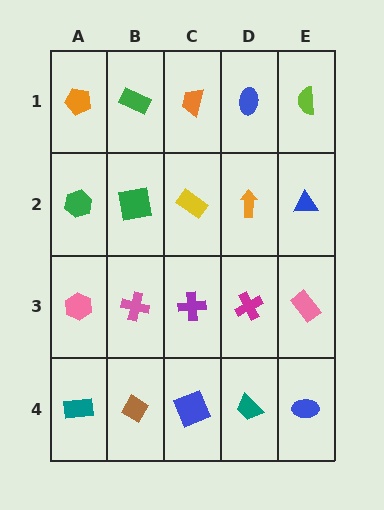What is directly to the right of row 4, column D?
A blue ellipse.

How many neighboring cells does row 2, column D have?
4.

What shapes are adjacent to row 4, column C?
A purple cross (row 3, column C), a brown diamond (row 4, column B), a teal trapezoid (row 4, column D).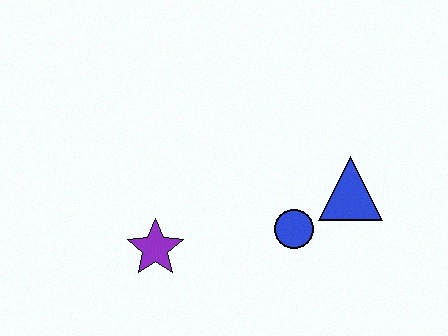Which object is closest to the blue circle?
The blue triangle is closest to the blue circle.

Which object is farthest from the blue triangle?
The purple star is farthest from the blue triangle.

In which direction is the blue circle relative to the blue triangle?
The blue circle is to the left of the blue triangle.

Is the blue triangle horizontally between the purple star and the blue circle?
No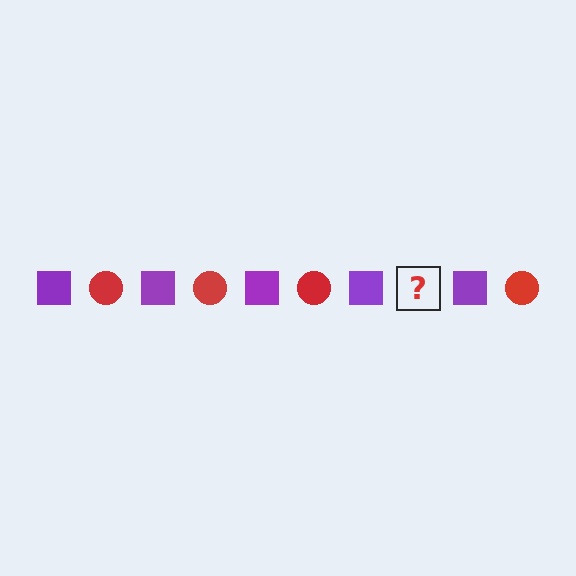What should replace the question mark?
The question mark should be replaced with a red circle.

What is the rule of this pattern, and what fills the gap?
The rule is that the pattern alternates between purple square and red circle. The gap should be filled with a red circle.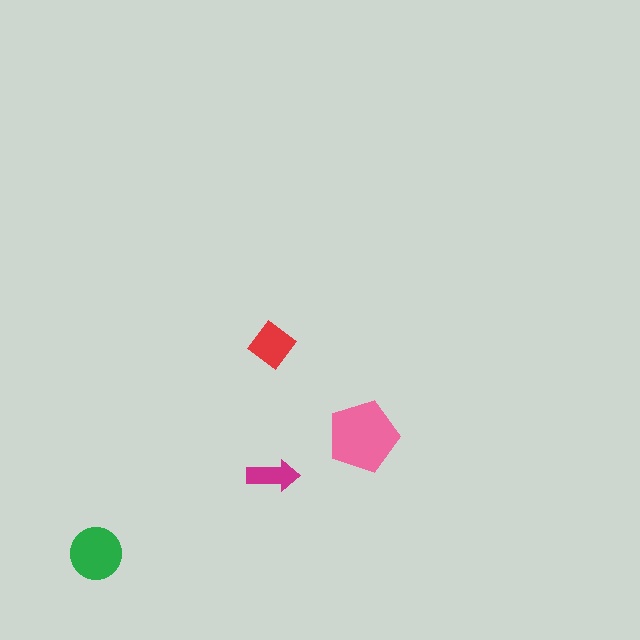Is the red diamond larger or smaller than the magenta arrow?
Larger.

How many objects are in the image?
There are 4 objects in the image.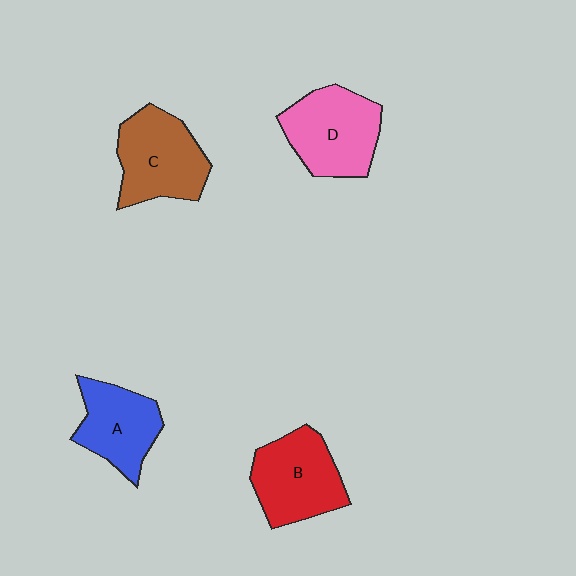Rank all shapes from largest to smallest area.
From largest to smallest: D (pink), C (brown), B (red), A (blue).